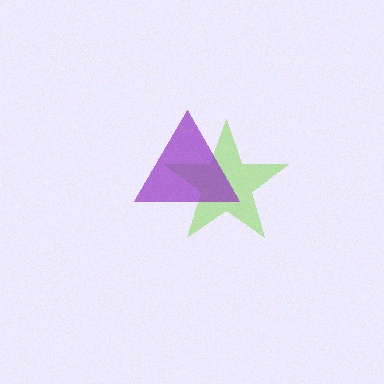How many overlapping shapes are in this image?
There are 2 overlapping shapes in the image.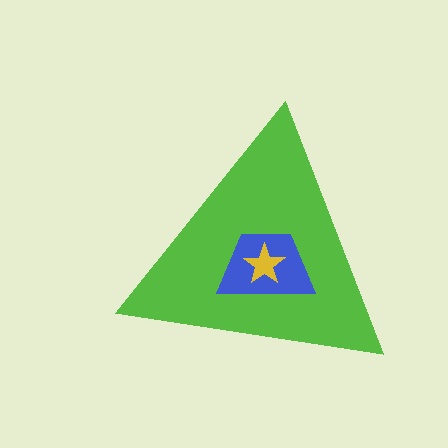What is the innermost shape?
The yellow star.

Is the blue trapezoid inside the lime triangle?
Yes.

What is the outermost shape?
The lime triangle.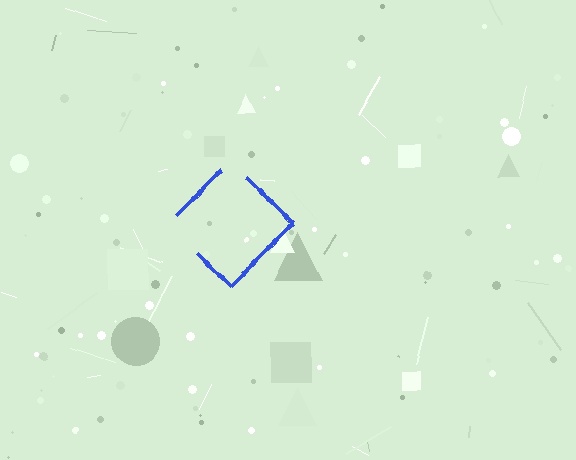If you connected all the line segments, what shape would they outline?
They would outline a diamond.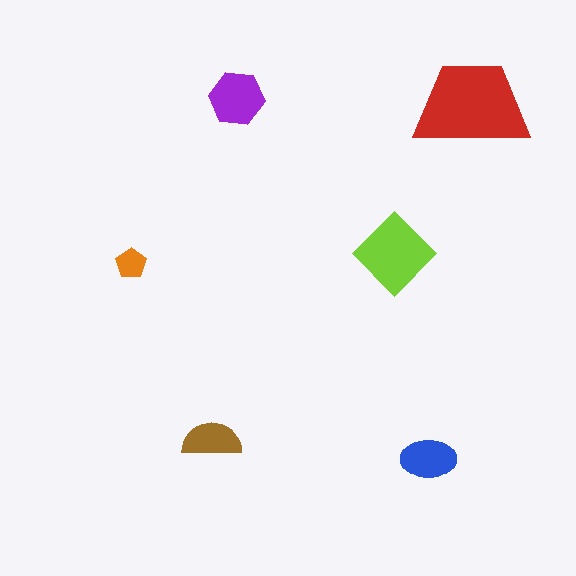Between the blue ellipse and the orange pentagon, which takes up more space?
The blue ellipse.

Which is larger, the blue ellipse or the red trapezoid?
The red trapezoid.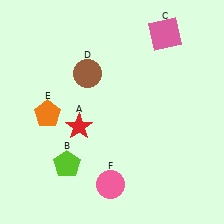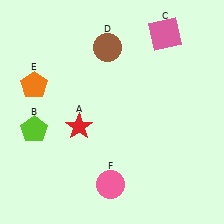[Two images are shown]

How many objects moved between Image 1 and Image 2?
3 objects moved between the two images.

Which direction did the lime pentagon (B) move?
The lime pentagon (B) moved up.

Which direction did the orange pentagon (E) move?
The orange pentagon (E) moved up.